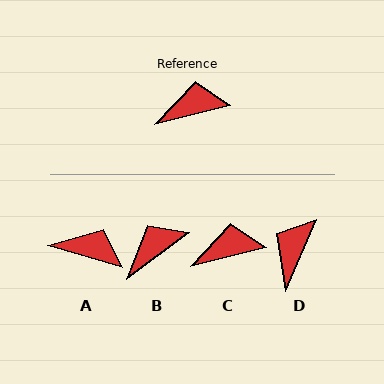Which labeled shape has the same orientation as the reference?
C.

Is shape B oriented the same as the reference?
No, it is off by about 23 degrees.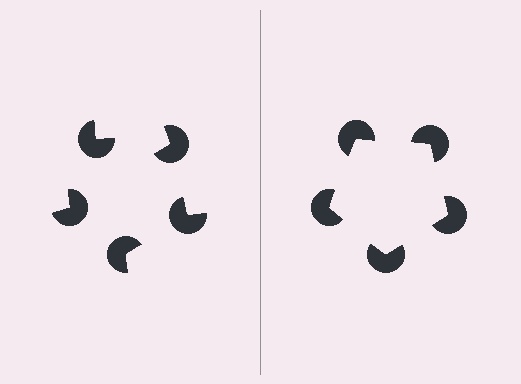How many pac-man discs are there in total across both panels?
10 — 5 on each side.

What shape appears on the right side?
An illusory pentagon.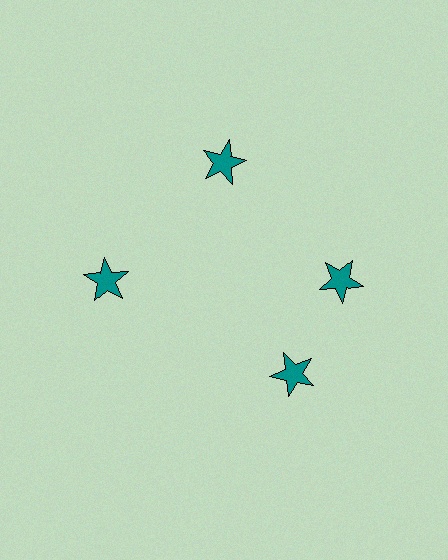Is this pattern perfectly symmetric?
No. The 4 teal stars are arranged in a ring, but one element near the 6 o'clock position is rotated out of alignment along the ring, breaking the 4-fold rotational symmetry.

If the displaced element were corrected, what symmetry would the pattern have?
It would have 4-fold rotational symmetry — the pattern would map onto itself every 90 degrees.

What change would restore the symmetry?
The symmetry would be restored by rotating it back into even spacing with its neighbors so that all 4 stars sit at equal angles and equal distance from the center.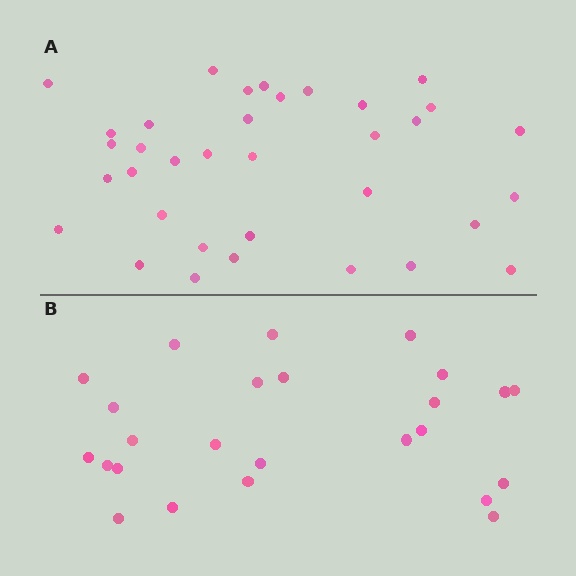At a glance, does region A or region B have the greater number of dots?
Region A (the top region) has more dots.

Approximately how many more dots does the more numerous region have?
Region A has roughly 10 or so more dots than region B.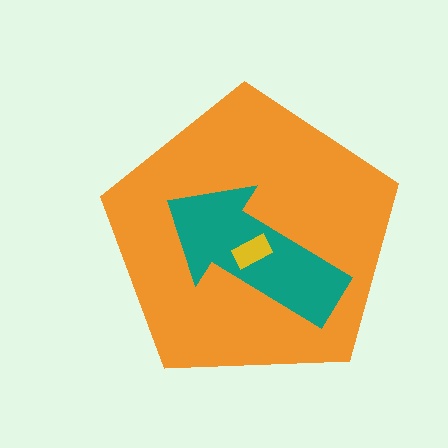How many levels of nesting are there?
3.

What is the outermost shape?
The orange pentagon.